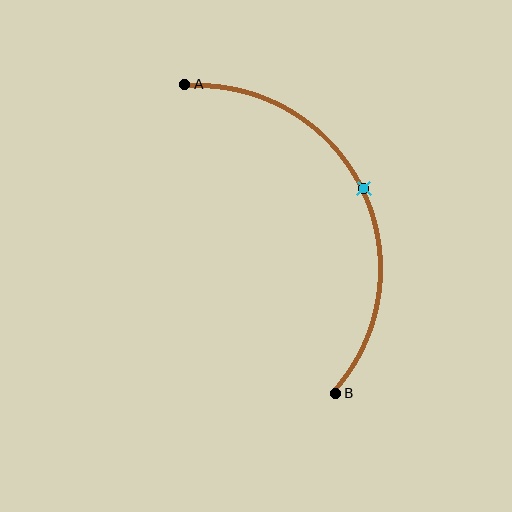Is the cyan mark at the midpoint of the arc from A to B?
Yes. The cyan mark lies on the arc at equal arc-length from both A and B — it is the arc midpoint.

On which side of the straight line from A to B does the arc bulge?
The arc bulges to the right of the straight line connecting A and B.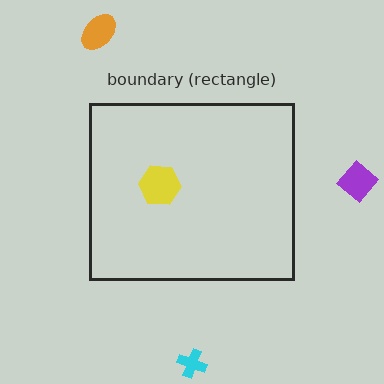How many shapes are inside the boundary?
1 inside, 3 outside.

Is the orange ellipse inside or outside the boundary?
Outside.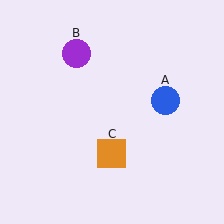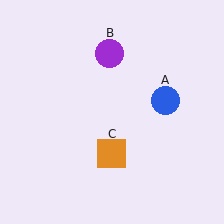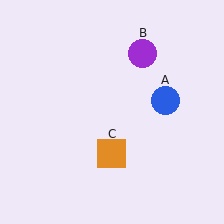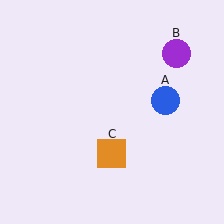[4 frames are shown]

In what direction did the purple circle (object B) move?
The purple circle (object B) moved right.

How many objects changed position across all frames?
1 object changed position: purple circle (object B).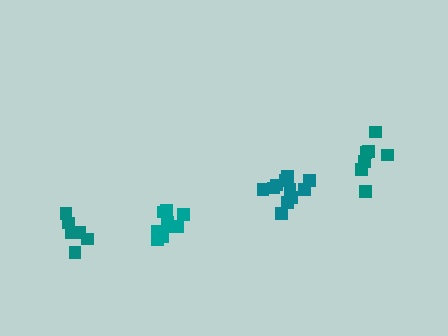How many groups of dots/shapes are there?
There are 4 groups.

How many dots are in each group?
Group 1: 7 dots, Group 2: 10 dots, Group 3: 6 dots, Group 4: 11 dots (34 total).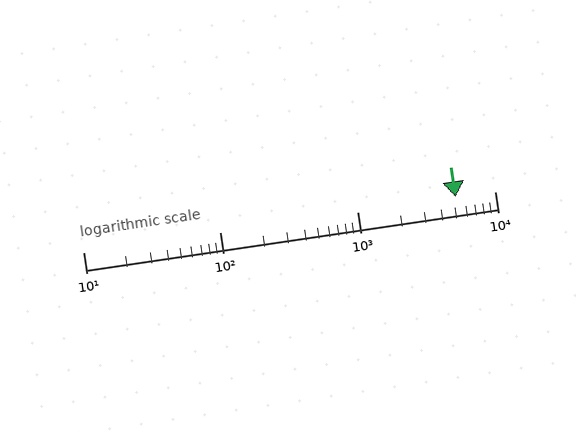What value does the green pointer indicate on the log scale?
The pointer indicates approximately 5200.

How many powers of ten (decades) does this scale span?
The scale spans 3 decades, from 10 to 10000.